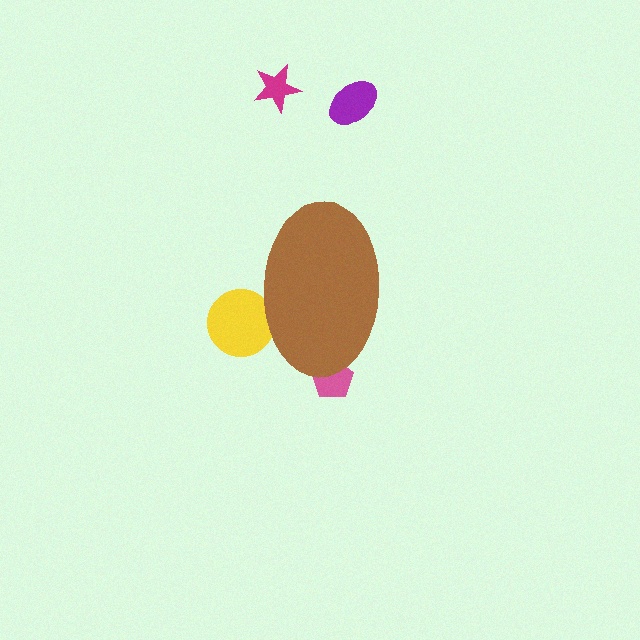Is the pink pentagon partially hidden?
Yes, the pink pentagon is partially hidden behind the brown ellipse.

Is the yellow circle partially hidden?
Yes, the yellow circle is partially hidden behind the brown ellipse.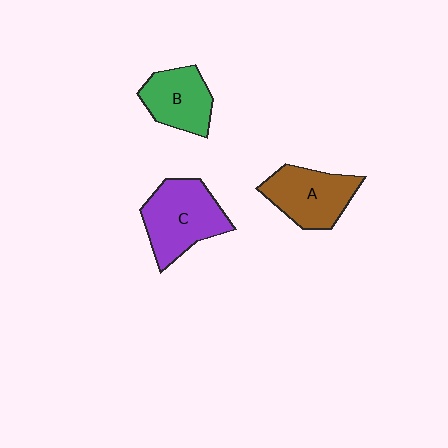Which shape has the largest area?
Shape C (purple).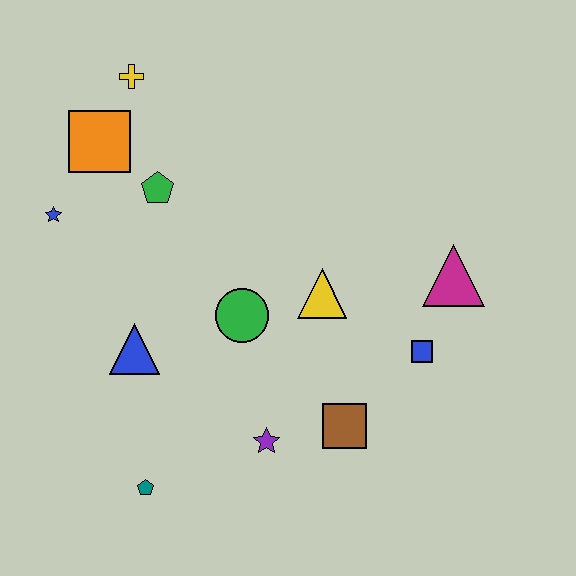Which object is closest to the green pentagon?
The orange square is closest to the green pentagon.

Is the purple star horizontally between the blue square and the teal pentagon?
Yes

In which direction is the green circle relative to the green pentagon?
The green circle is below the green pentagon.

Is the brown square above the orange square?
No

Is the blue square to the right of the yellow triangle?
Yes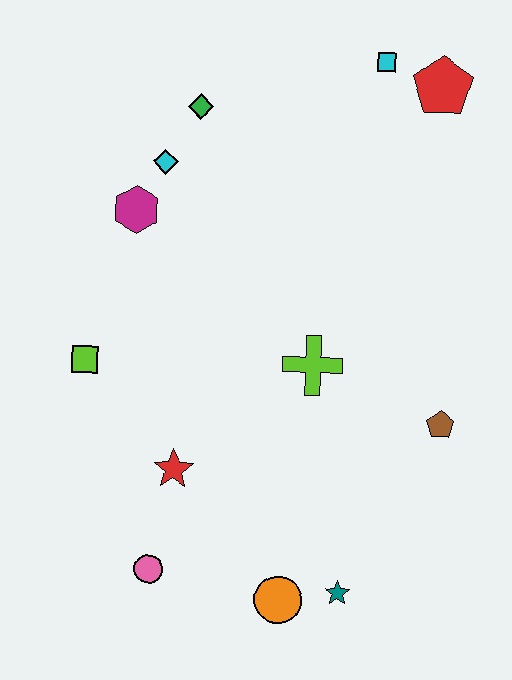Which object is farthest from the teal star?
The cyan square is farthest from the teal star.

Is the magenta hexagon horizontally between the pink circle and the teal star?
No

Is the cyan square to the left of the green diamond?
No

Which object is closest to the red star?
The pink circle is closest to the red star.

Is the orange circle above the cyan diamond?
No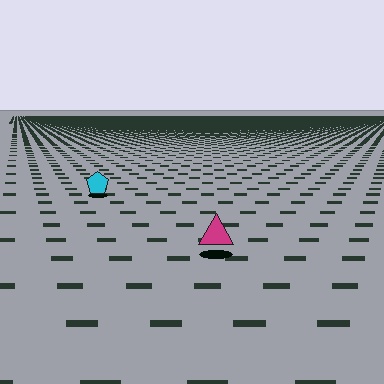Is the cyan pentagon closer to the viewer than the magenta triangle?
No. The magenta triangle is closer — you can tell from the texture gradient: the ground texture is coarser near it.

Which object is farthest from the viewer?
The cyan pentagon is farthest from the viewer. It appears smaller and the ground texture around it is denser.